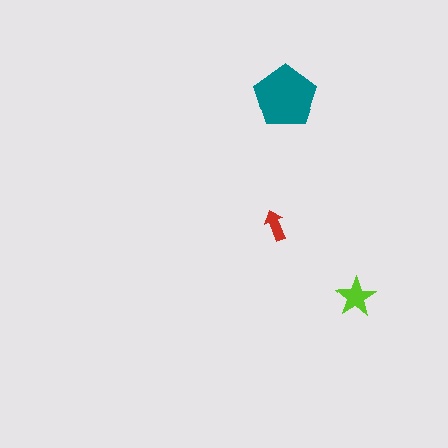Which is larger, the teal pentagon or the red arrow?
The teal pentagon.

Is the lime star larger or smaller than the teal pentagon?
Smaller.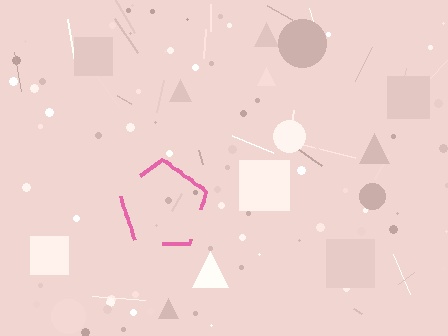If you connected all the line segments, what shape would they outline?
They would outline a pentagon.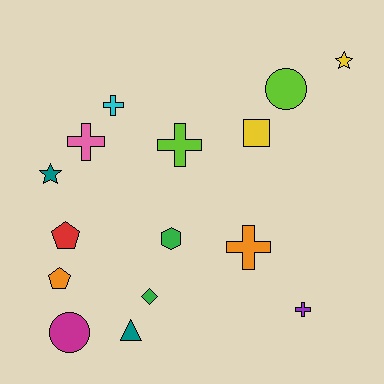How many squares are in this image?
There is 1 square.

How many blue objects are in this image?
There are no blue objects.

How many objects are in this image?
There are 15 objects.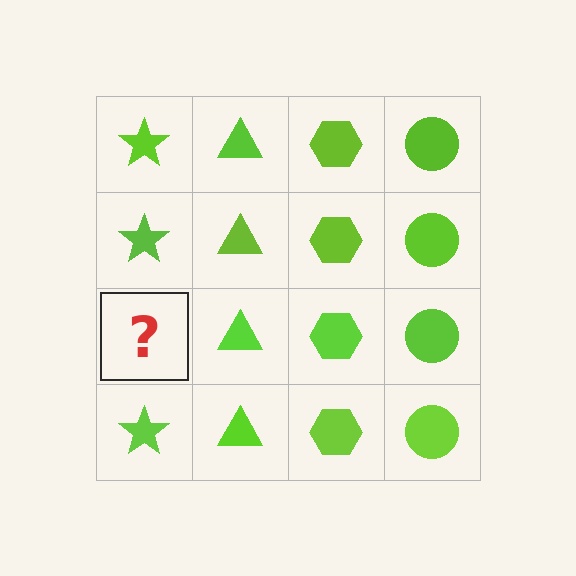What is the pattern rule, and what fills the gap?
The rule is that each column has a consistent shape. The gap should be filled with a lime star.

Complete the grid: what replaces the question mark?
The question mark should be replaced with a lime star.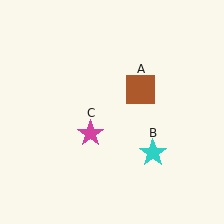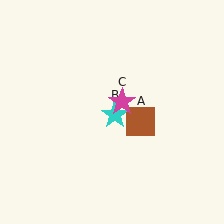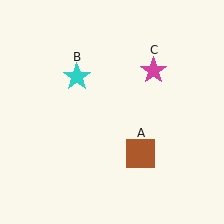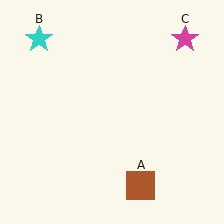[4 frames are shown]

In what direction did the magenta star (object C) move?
The magenta star (object C) moved up and to the right.